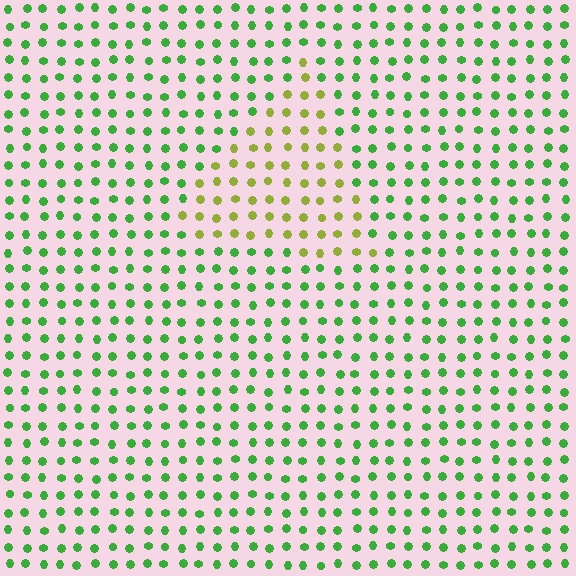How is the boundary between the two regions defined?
The boundary is defined purely by a slight shift in hue (about 47 degrees). Spacing, size, and orientation are identical on both sides.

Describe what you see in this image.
The image is filled with small green elements in a uniform arrangement. A triangle-shaped region is visible where the elements are tinted to a slightly different hue, forming a subtle color boundary.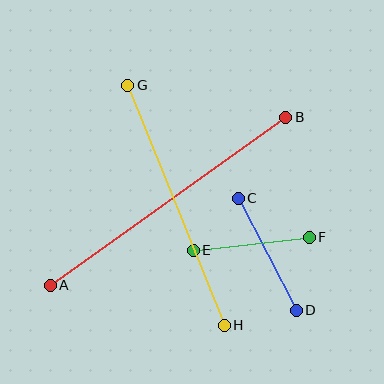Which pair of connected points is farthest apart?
Points A and B are farthest apart.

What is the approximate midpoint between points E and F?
The midpoint is at approximately (251, 244) pixels.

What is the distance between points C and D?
The distance is approximately 126 pixels.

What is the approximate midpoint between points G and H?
The midpoint is at approximately (176, 205) pixels.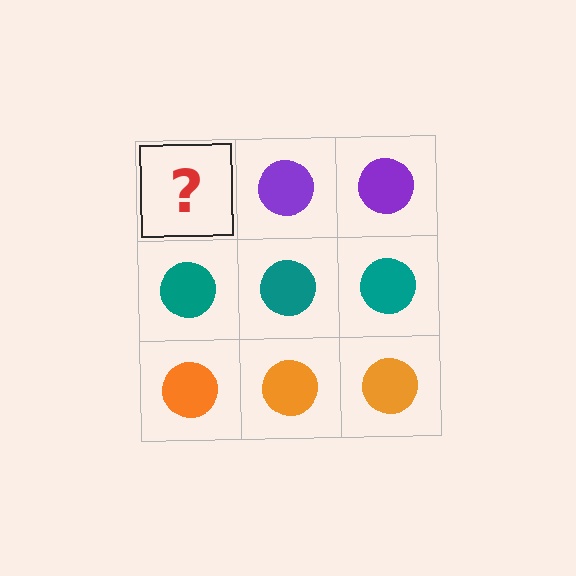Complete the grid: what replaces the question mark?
The question mark should be replaced with a purple circle.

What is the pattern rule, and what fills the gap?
The rule is that each row has a consistent color. The gap should be filled with a purple circle.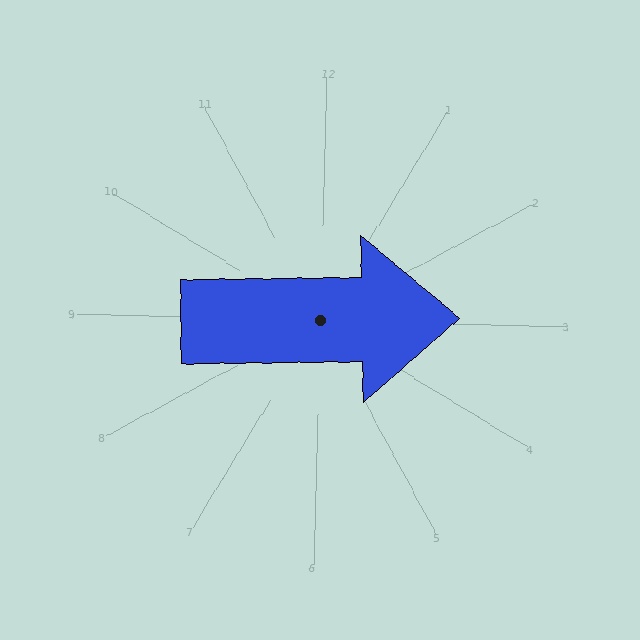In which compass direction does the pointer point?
East.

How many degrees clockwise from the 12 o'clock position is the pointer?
Approximately 88 degrees.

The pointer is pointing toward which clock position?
Roughly 3 o'clock.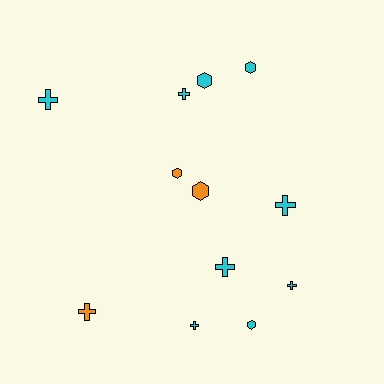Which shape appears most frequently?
Cross, with 7 objects.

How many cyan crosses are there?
There are 6 cyan crosses.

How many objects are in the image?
There are 12 objects.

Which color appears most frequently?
Cyan, with 9 objects.